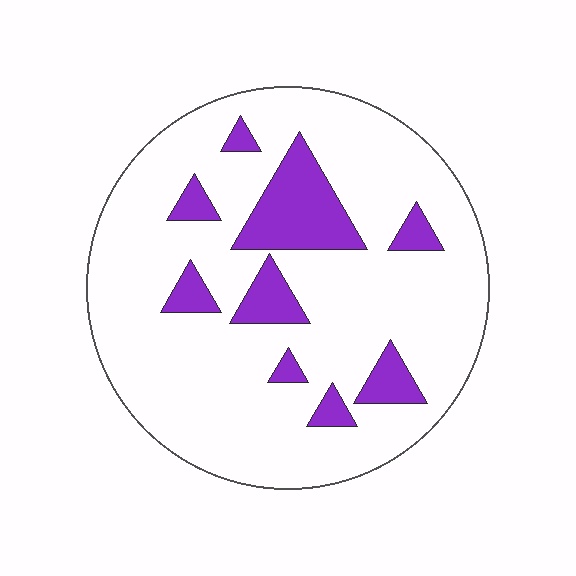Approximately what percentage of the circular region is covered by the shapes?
Approximately 15%.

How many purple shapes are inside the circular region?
9.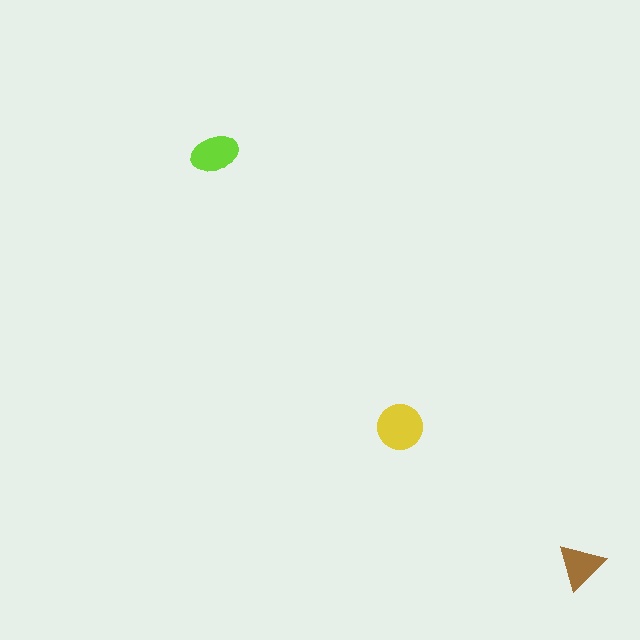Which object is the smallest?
The brown triangle.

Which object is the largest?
The yellow circle.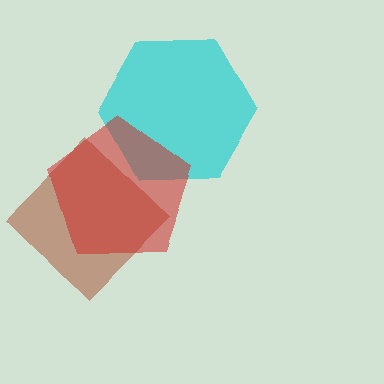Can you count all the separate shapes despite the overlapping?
Yes, there are 3 separate shapes.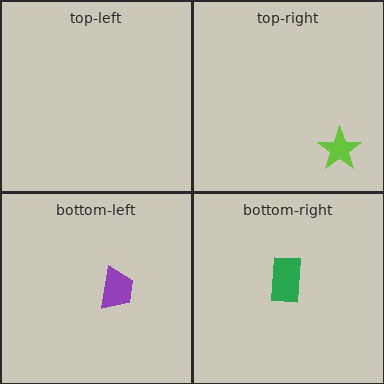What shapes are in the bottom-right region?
The green rectangle.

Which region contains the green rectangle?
The bottom-right region.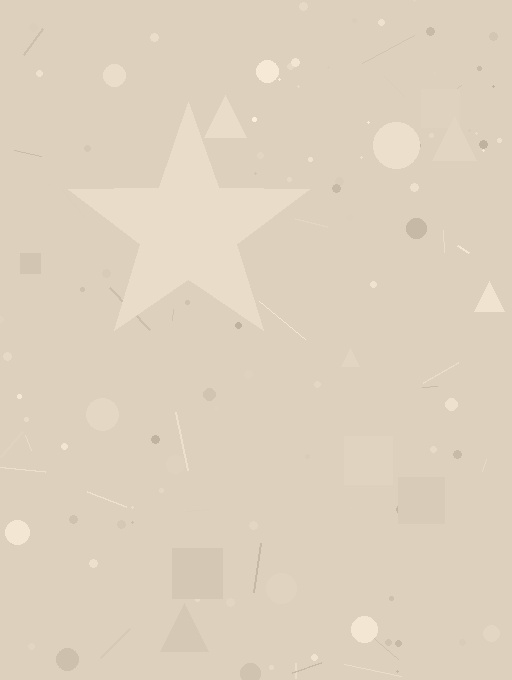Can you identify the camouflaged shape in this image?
The camouflaged shape is a star.